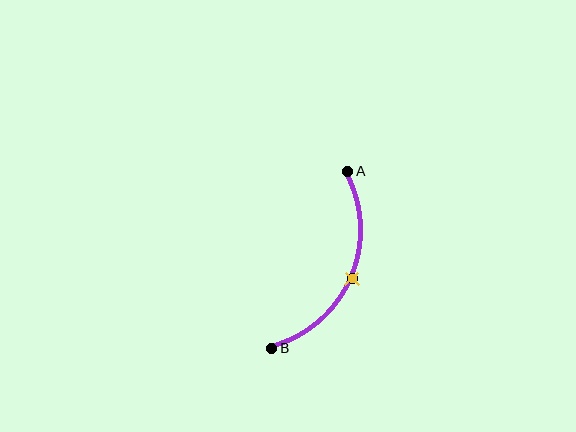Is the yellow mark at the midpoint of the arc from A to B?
Yes. The yellow mark lies on the arc at equal arc-length from both A and B — it is the arc midpoint.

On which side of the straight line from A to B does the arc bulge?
The arc bulges to the right of the straight line connecting A and B.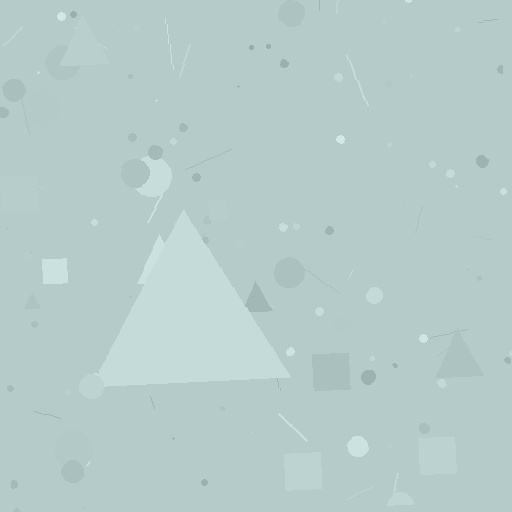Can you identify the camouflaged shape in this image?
The camouflaged shape is a triangle.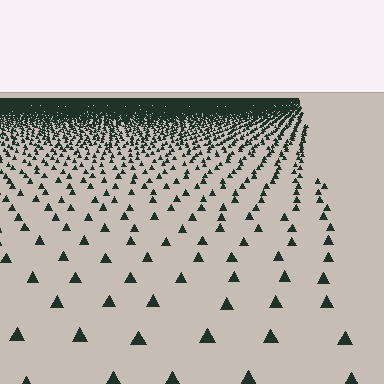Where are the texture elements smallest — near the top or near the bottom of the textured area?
Near the top.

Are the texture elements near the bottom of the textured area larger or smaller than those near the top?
Larger. Near the bottom, elements are closer to the viewer and appear at a bigger on-screen size.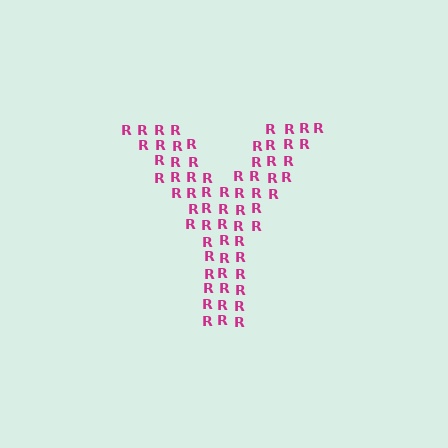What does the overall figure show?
The overall figure shows the letter Y.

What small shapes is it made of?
It is made of small letter R's.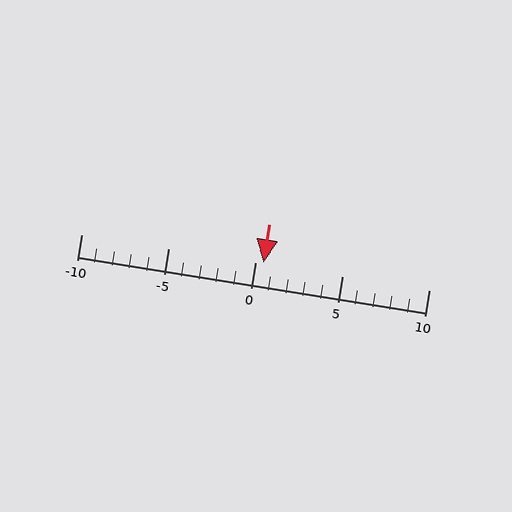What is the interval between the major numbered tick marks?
The major tick marks are spaced 5 units apart.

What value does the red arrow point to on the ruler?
The red arrow points to approximately 0.